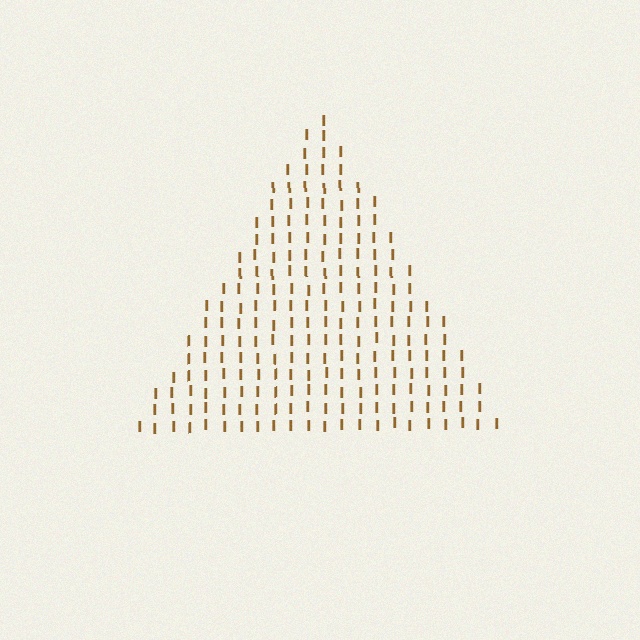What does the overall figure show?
The overall figure shows a triangle.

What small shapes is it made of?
It is made of small letter I's.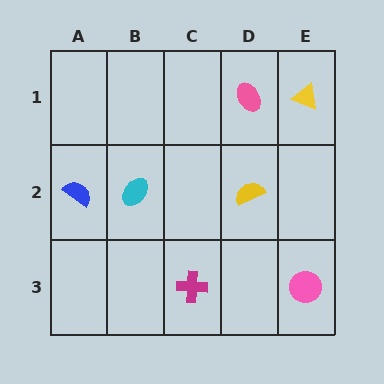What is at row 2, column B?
A cyan ellipse.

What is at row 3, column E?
A pink circle.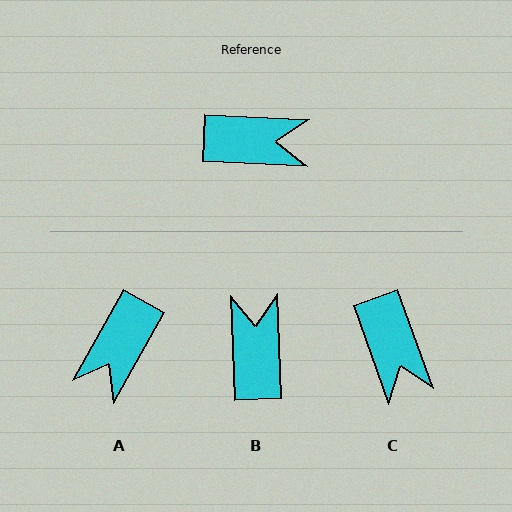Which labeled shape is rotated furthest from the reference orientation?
A, about 116 degrees away.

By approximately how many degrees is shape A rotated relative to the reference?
Approximately 116 degrees clockwise.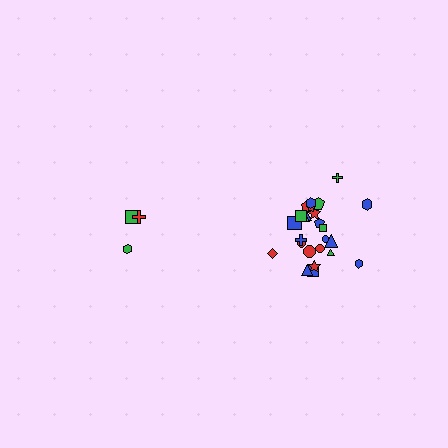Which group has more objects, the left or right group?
The right group.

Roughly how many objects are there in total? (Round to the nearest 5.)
Roughly 30 objects in total.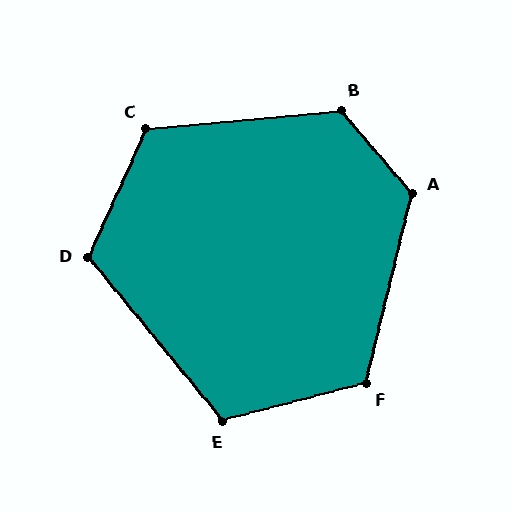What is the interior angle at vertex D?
Approximately 116 degrees (obtuse).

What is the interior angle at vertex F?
Approximately 118 degrees (obtuse).